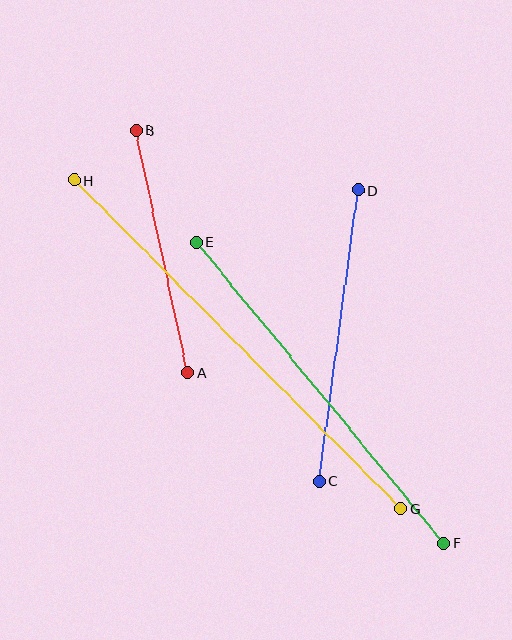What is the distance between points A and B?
The distance is approximately 248 pixels.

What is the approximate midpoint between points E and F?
The midpoint is at approximately (320, 393) pixels.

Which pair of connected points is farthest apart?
Points G and H are farthest apart.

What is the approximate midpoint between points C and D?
The midpoint is at approximately (338, 336) pixels.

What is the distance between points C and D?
The distance is approximately 294 pixels.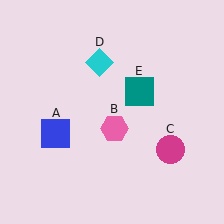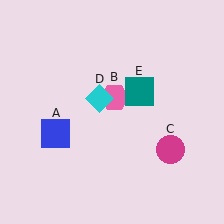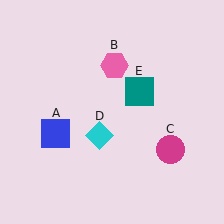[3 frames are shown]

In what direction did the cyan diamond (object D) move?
The cyan diamond (object D) moved down.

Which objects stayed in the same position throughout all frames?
Blue square (object A) and magenta circle (object C) and teal square (object E) remained stationary.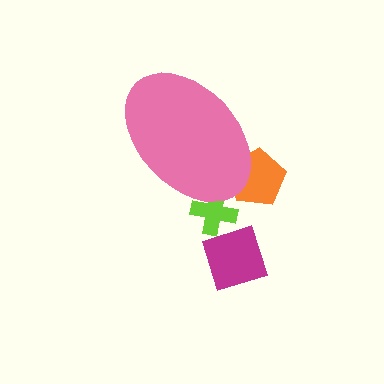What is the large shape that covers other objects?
A pink ellipse.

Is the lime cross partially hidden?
Yes, the lime cross is partially hidden behind the pink ellipse.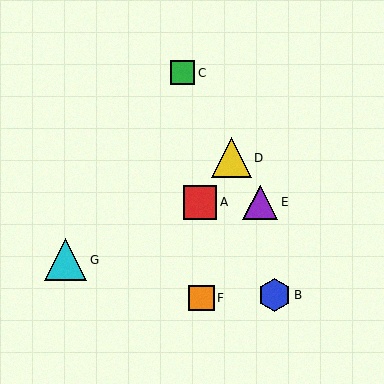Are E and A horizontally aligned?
Yes, both are at y≈202.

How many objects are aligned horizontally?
2 objects (A, E) are aligned horizontally.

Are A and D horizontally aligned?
No, A is at y≈202 and D is at y≈158.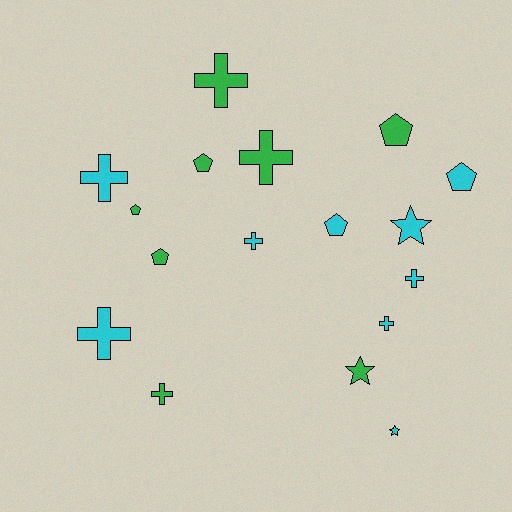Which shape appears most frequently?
Cross, with 8 objects.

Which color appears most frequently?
Cyan, with 9 objects.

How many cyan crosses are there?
There are 5 cyan crosses.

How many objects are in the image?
There are 17 objects.